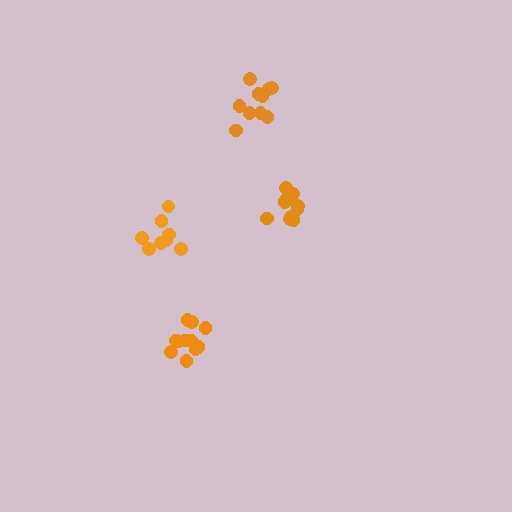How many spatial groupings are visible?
There are 4 spatial groupings.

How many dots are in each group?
Group 1: 10 dots, Group 2: 11 dots, Group 3: 8 dots, Group 4: 11 dots (40 total).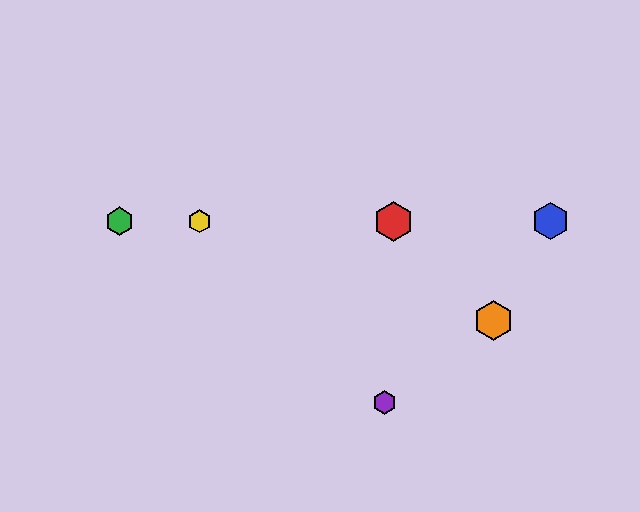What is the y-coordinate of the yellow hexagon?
The yellow hexagon is at y≈221.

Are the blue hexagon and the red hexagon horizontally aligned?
Yes, both are at y≈221.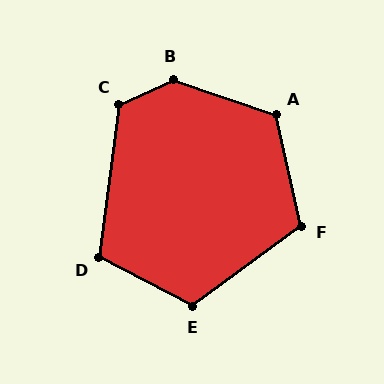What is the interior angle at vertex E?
Approximately 116 degrees (obtuse).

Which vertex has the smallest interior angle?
D, at approximately 110 degrees.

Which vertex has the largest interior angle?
B, at approximately 136 degrees.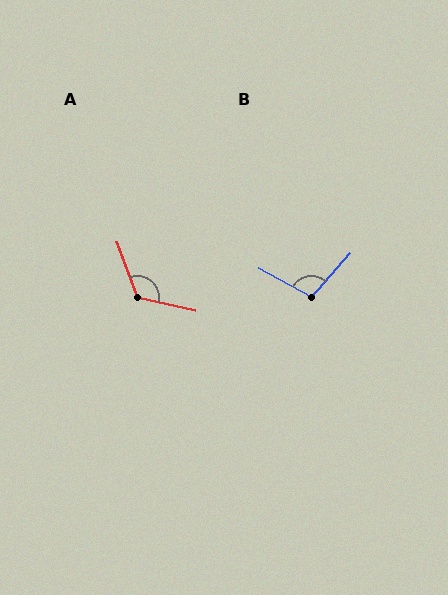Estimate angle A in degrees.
Approximately 123 degrees.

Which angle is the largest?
A, at approximately 123 degrees.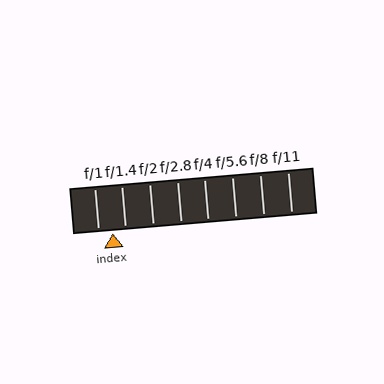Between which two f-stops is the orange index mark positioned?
The index mark is between f/1 and f/1.4.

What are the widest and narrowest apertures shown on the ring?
The widest aperture shown is f/1 and the narrowest is f/11.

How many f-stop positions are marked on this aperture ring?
There are 8 f-stop positions marked.